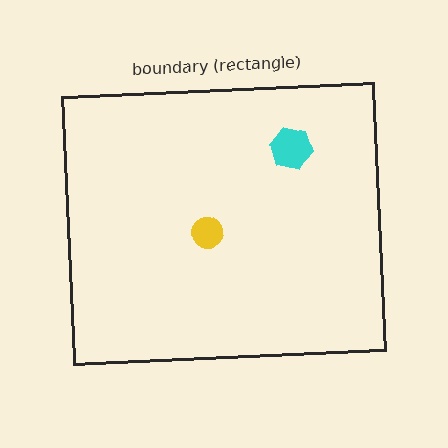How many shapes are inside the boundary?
2 inside, 0 outside.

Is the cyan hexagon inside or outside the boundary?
Inside.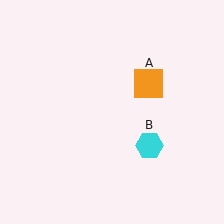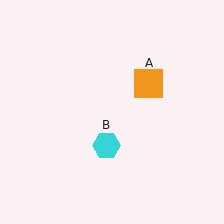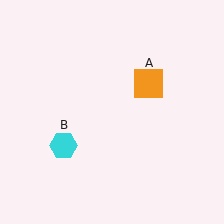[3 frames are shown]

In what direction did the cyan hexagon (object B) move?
The cyan hexagon (object B) moved left.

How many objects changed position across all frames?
1 object changed position: cyan hexagon (object B).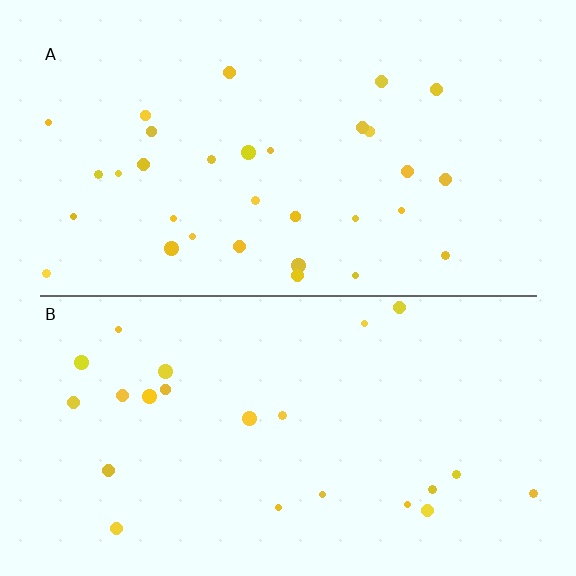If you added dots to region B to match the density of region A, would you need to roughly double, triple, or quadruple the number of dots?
Approximately double.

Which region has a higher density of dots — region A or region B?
A (the top).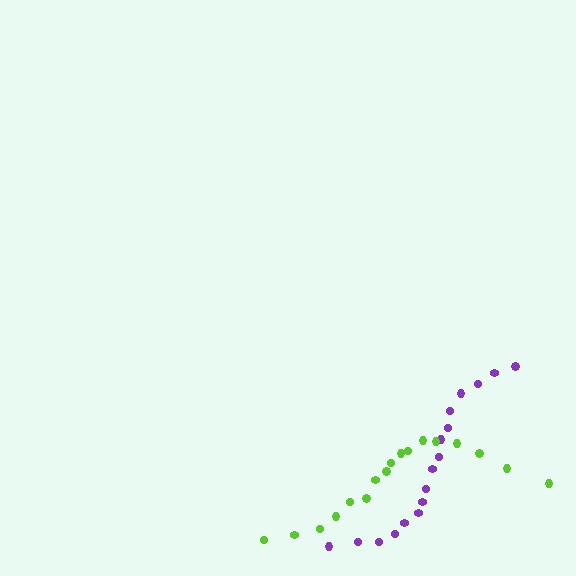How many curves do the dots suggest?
There are 2 distinct paths.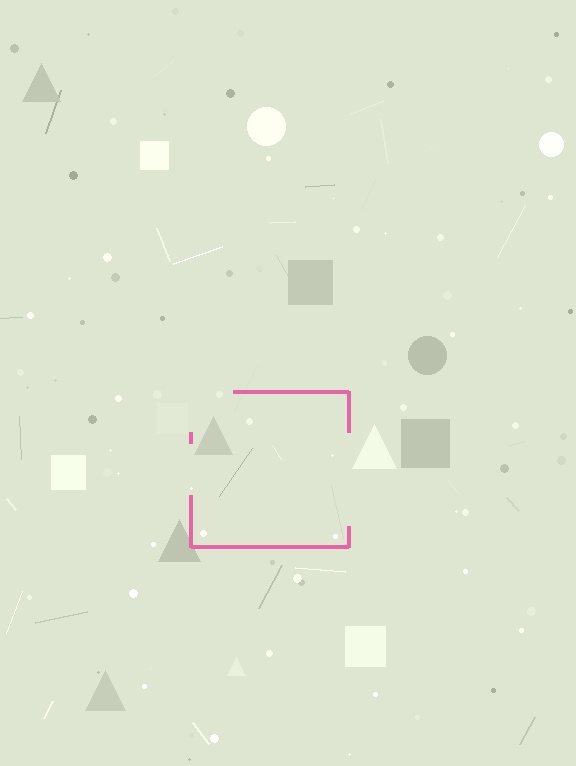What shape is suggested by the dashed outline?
The dashed outline suggests a square.